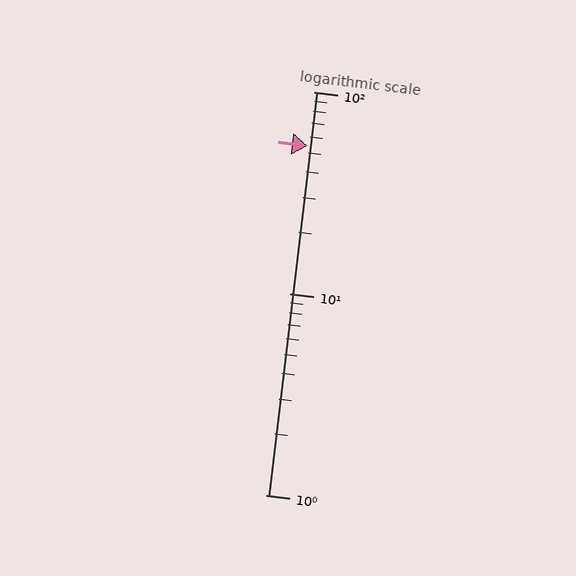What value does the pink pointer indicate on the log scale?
The pointer indicates approximately 54.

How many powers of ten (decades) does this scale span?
The scale spans 2 decades, from 1 to 100.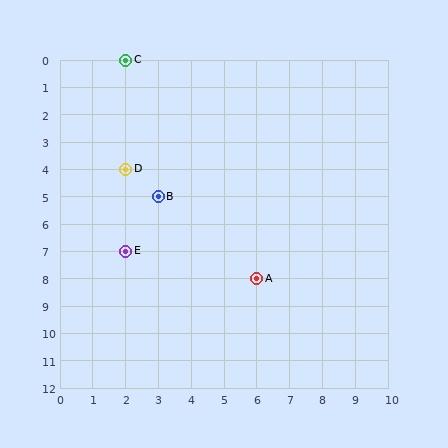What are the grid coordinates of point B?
Point B is at grid coordinates (3, 5).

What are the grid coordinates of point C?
Point C is at grid coordinates (2, 0).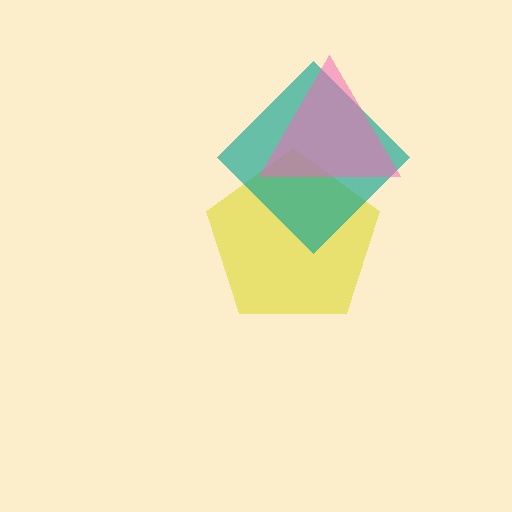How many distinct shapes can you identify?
There are 3 distinct shapes: a yellow pentagon, a teal diamond, a pink triangle.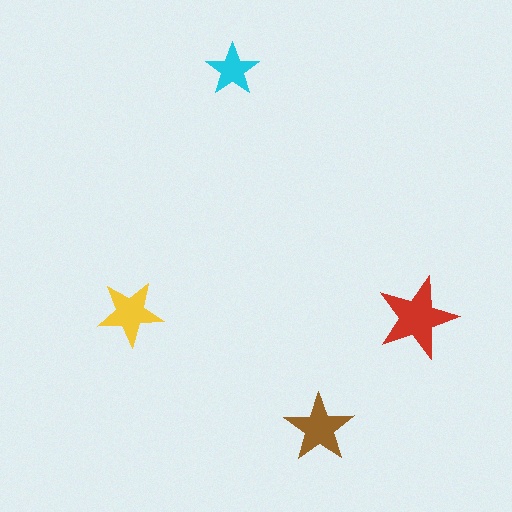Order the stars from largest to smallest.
the red one, the brown one, the yellow one, the cyan one.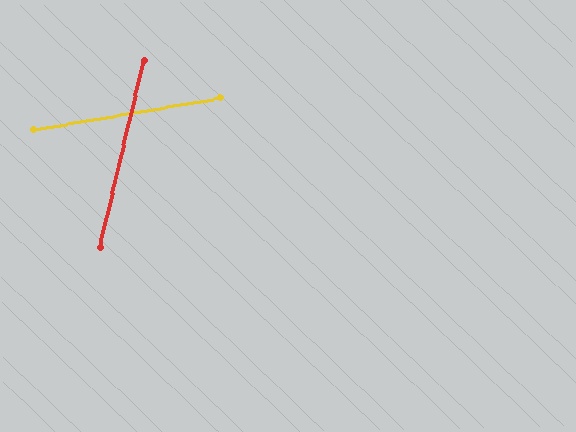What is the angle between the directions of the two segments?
Approximately 67 degrees.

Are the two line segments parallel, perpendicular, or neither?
Neither parallel nor perpendicular — they differ by about 67°.